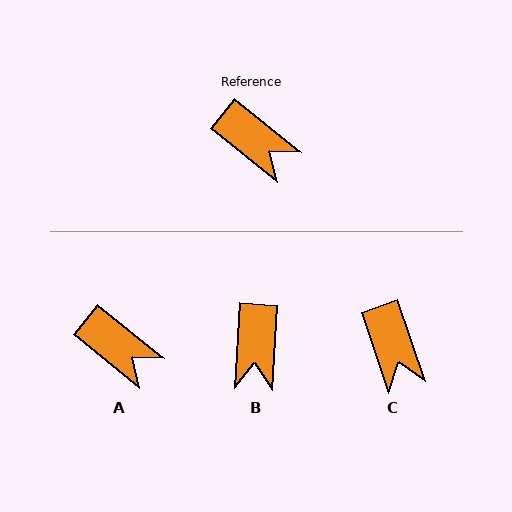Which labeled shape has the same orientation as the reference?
A.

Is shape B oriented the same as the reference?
No, it is off by about 55 degrees.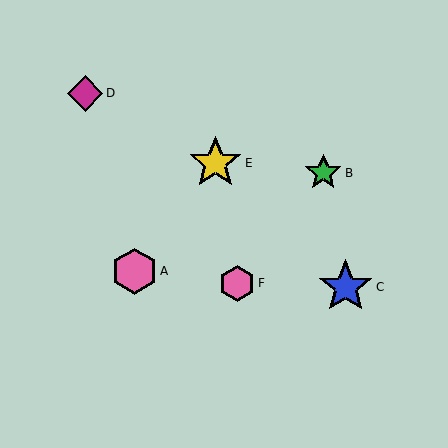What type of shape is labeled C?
Shape C is a blue star.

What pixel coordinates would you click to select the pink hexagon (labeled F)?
Click at (237, 283) to select the pink hexagon F.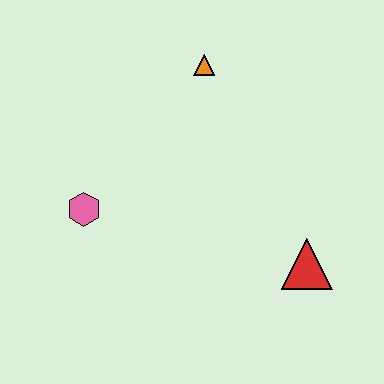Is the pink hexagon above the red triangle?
Yes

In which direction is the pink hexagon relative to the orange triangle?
The pink hexagon is below the orange triangle.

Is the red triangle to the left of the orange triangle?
No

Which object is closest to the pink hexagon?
The orange triangle is closest to the pink hexagon.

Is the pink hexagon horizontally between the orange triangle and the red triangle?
No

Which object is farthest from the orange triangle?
The red triangle is farthest from the orange triangle.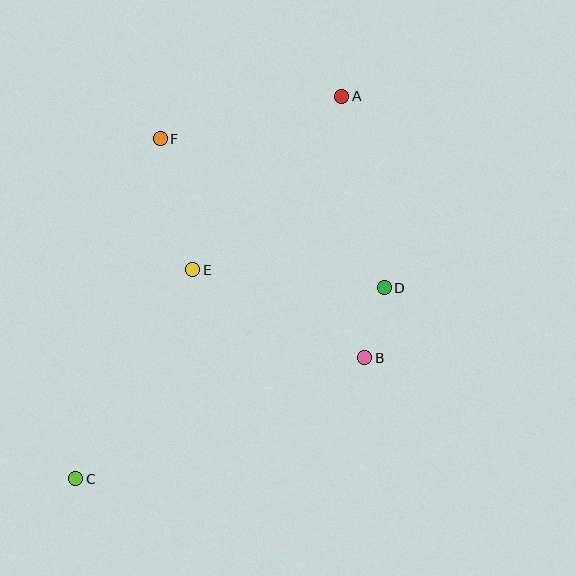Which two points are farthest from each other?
Points A and C are farthest from each other.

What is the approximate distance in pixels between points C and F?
The distance between C and F is approximately 350 pixels.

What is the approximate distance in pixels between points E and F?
The distance between E and F is approximately 135 pixels.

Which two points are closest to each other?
Points B and D are closest to each other.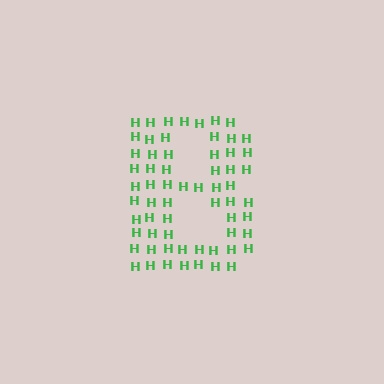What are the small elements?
The small elements are letter H's.